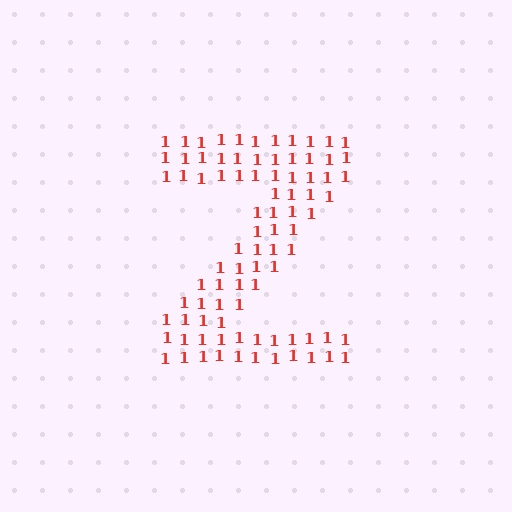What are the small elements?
The small elements are digit 1's.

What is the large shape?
The large shape is the letter Z.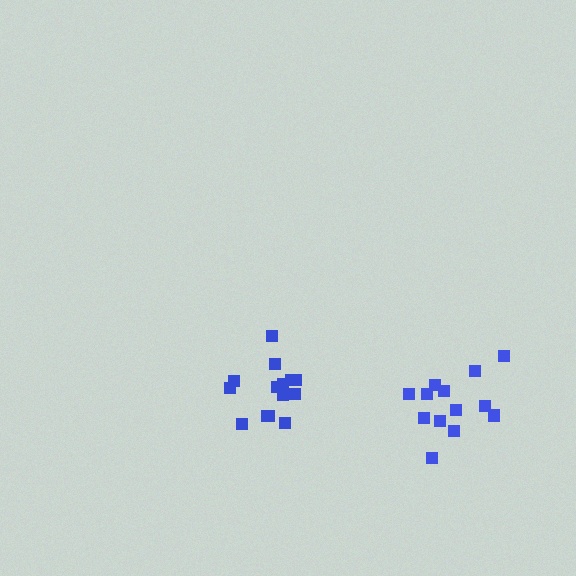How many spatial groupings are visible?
There are 2 spatial groupings.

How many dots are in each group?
Group 1: 14 dots, Group 2: 13 dots (27 total).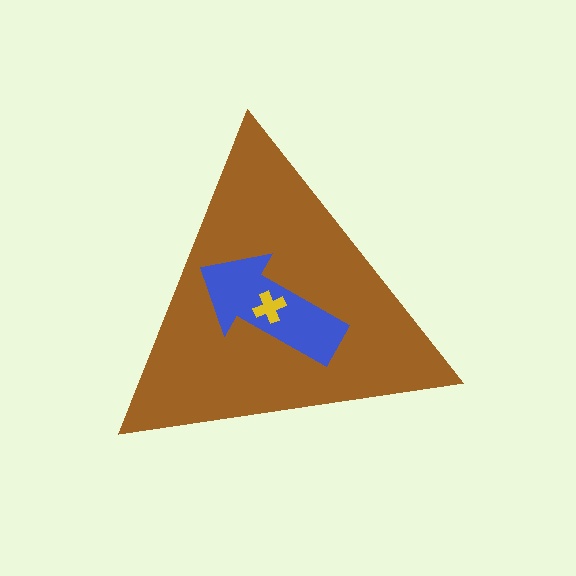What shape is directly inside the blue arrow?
The yellow cross.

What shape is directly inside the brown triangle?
The blue arrow.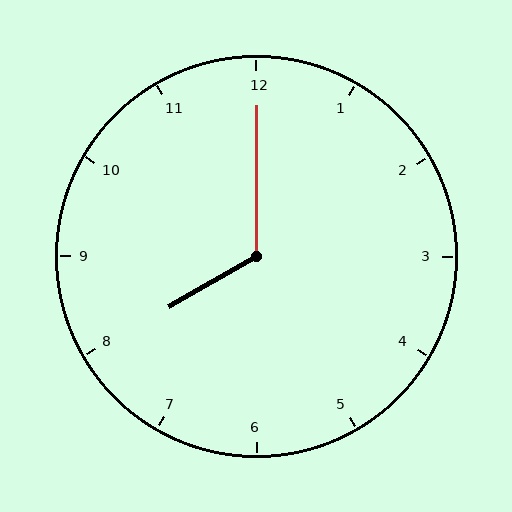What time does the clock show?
8:00.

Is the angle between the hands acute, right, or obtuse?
It is obtuse.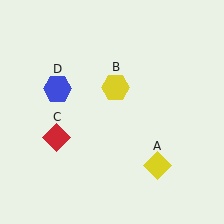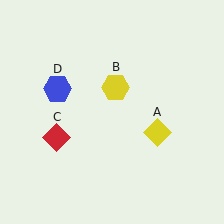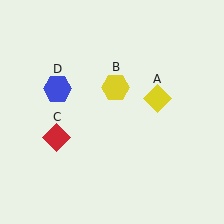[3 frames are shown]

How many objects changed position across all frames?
1 object changed position: yellow diamond (object A).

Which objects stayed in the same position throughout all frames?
Yellow hexagon (object B) and red diamond (object C) and blue hexagon (object D) remained stationary.